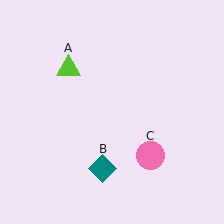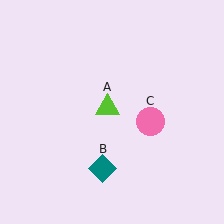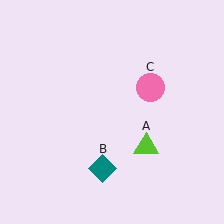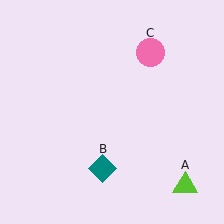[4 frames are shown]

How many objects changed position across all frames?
2 objects changed position: lime triangle (object A), pink circle (object C).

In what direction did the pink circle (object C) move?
The pink circle (object C) moved up.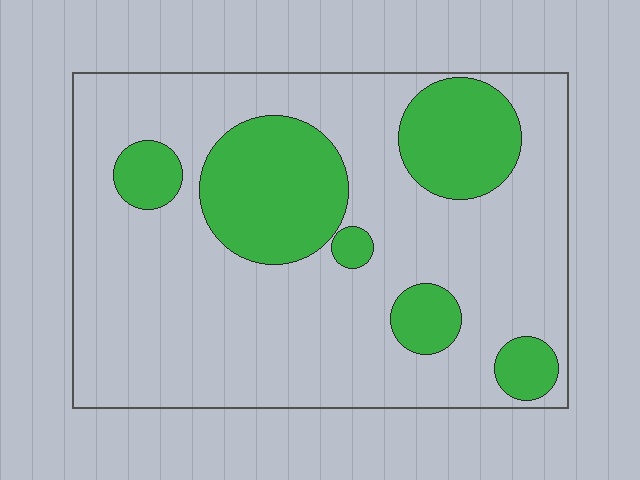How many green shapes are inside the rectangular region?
6.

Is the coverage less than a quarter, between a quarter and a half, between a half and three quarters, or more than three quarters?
Between a quarter and a half.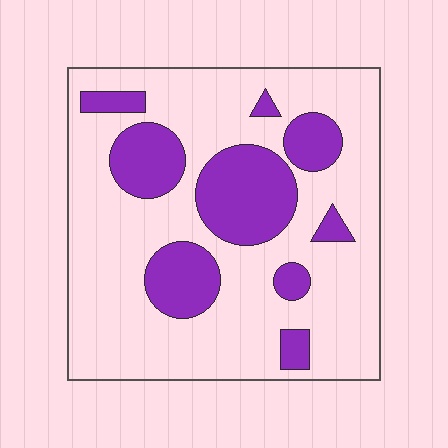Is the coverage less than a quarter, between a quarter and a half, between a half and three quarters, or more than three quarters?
Between a quarter and a half.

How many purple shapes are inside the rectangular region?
9.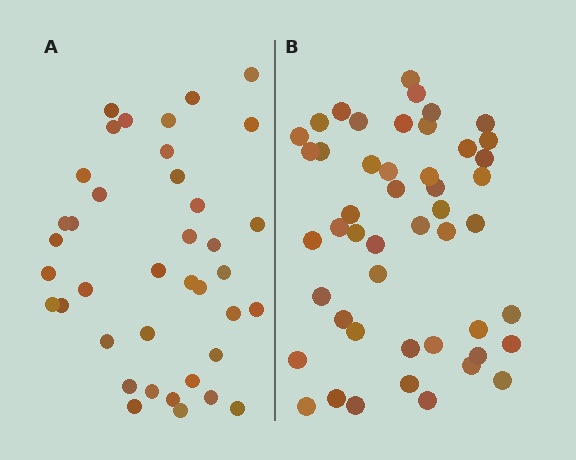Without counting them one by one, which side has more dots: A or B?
Region B (the right region) has more dots.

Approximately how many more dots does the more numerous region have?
Region B has roughly 8 or so more dots than region A.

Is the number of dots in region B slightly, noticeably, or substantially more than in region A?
Region B has only slightly more — the two regions are fairly close. The ratio is roughly 1.2 to 1.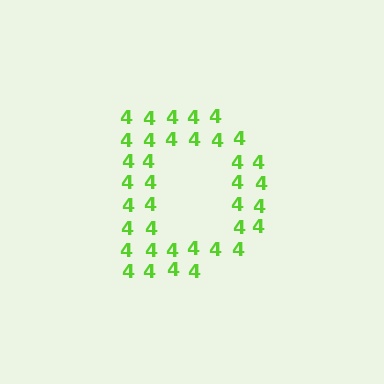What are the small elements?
The small elements are digit 4's.